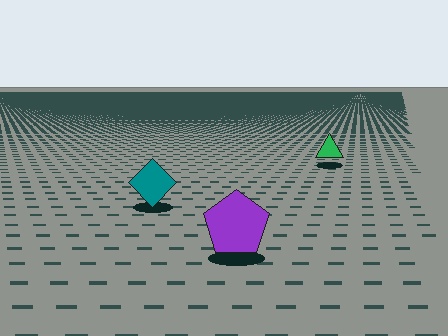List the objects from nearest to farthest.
From nearest to farthest: the purple pentagon, the teal diamond, the green triangle.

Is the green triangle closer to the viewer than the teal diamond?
No. The teal diamond is closer — you can tell from the texture gradient: the ground texture is coarser near it.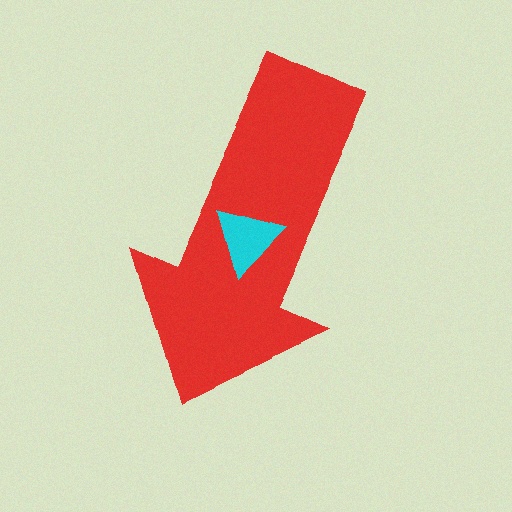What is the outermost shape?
The red arrow.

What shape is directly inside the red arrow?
The cyan triangle.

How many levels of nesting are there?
2.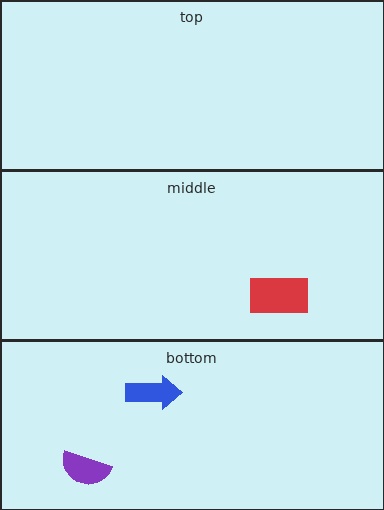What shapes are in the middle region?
The red rectangle.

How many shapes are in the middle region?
1.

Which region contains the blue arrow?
The bottom region.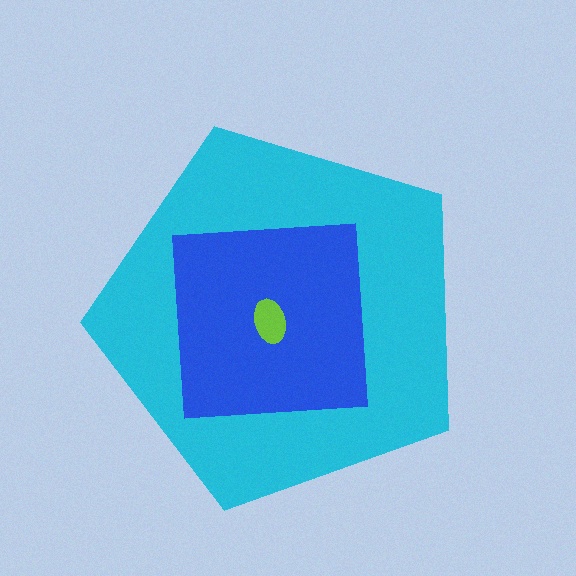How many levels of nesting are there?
3.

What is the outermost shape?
The cyan pentagon.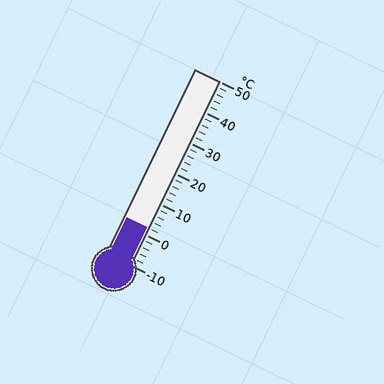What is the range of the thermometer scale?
The thermometer scale ranges from -10°C to 50°C.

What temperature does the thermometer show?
The thermometer shows approximately 2°C.